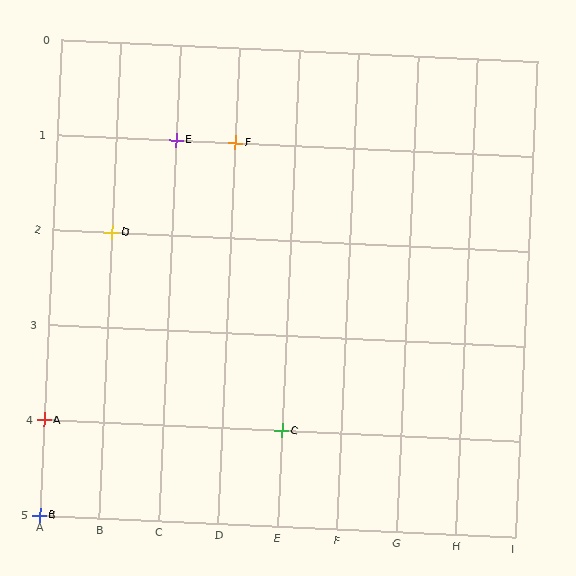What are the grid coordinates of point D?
Point D is at grid coordinates (B, 2).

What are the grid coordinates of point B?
Point B is at grid coordinates (A, 5).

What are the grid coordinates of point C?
Point C is at grid coordinates (E, 4).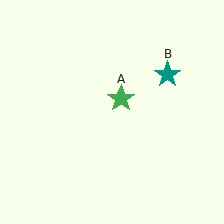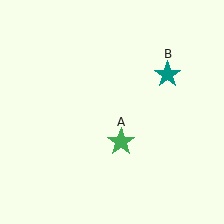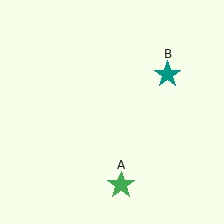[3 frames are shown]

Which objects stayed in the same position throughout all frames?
Teal star (object B) remained stationary.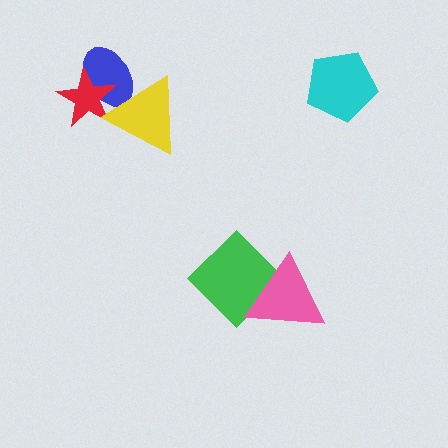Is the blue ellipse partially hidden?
Yes, it is partially covered by another shape.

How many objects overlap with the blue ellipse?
2 objects overlap with the blue ellipse.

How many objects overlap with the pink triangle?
1 object overlaps with the pink triangle.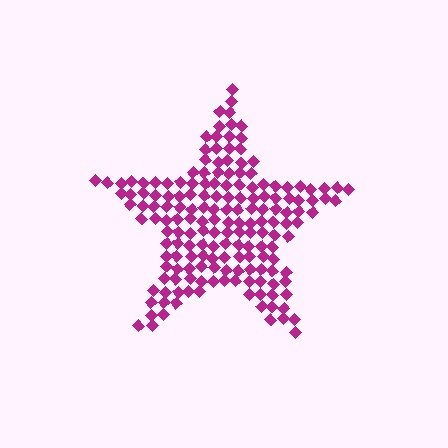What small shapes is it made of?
It is made of small diamonds.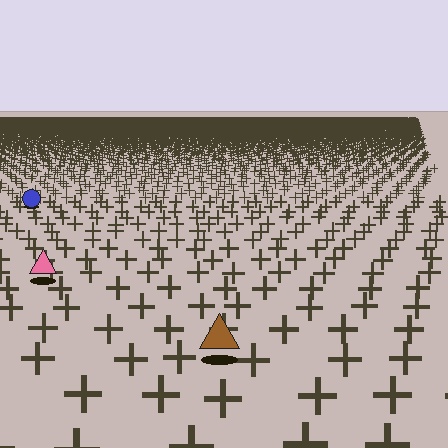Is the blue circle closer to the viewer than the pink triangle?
No. The pink triangle is closer — you can tell from the texture gradient: the ground texture is coarser near it.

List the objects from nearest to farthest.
From nearest to farthest: the brown triangle, the pink triangle, the blue circle.